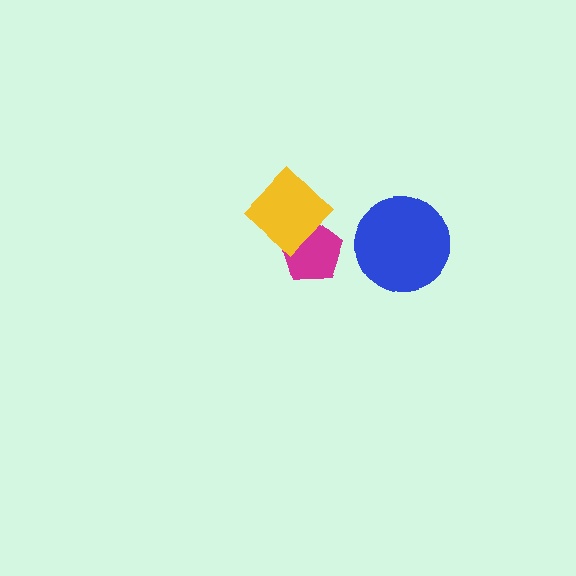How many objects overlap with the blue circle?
0 objects overlap with the blue circle.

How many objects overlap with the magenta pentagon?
1 object overlaps with the magenta pentagon.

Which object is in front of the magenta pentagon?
The yellow diamond is in front of the magenta pentagon.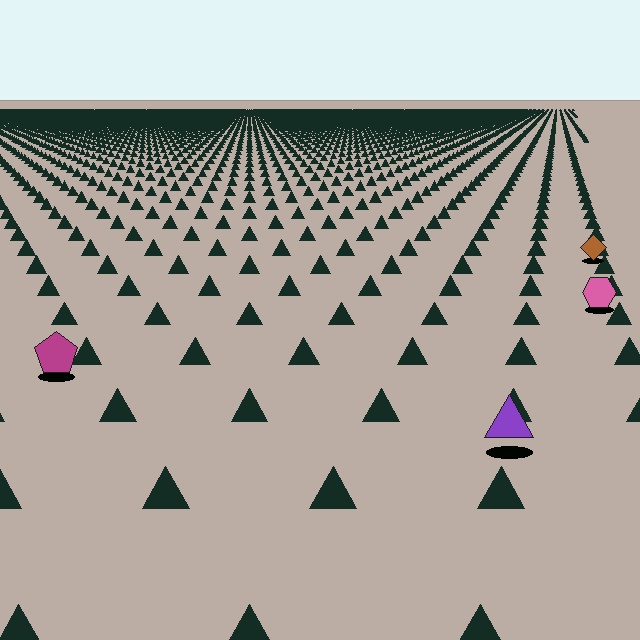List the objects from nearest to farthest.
From nearest to farthest: the purple triangle, the magenta pentagon, the pink hexagon, the brown diamond.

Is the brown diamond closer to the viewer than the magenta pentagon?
No. The magenta pentagon is closer — you can tell from the texture gradient: the ground texture is coarser near it.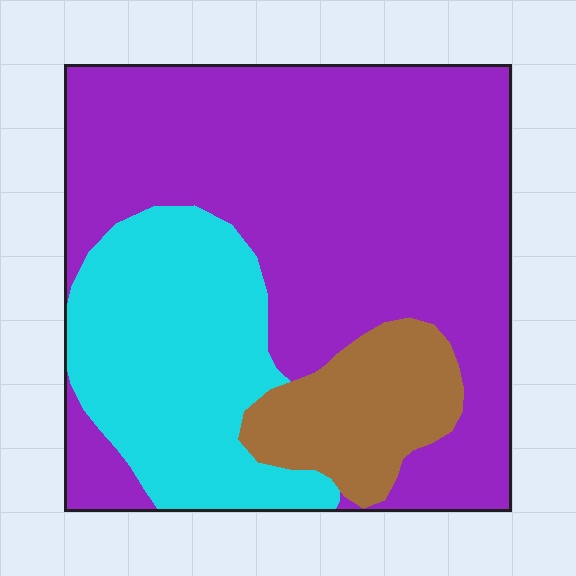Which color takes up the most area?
Purple, at roughly 60%.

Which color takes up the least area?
Brown, at roughly 15%.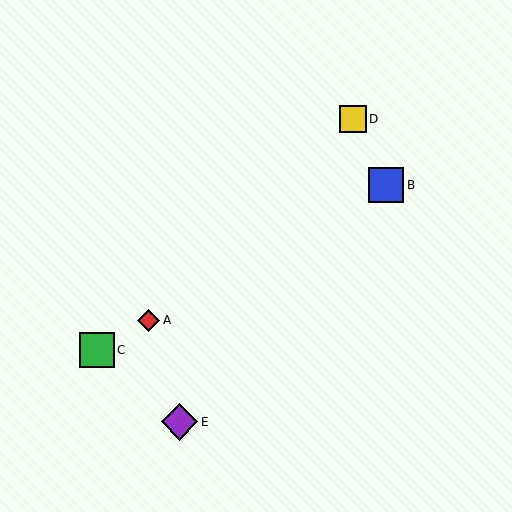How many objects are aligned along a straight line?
3 objects (A, B, C) are aligned along a straight line.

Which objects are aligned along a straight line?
Objects A, B, C are aligned along a straight line.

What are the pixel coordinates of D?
Object D is at (353, 119).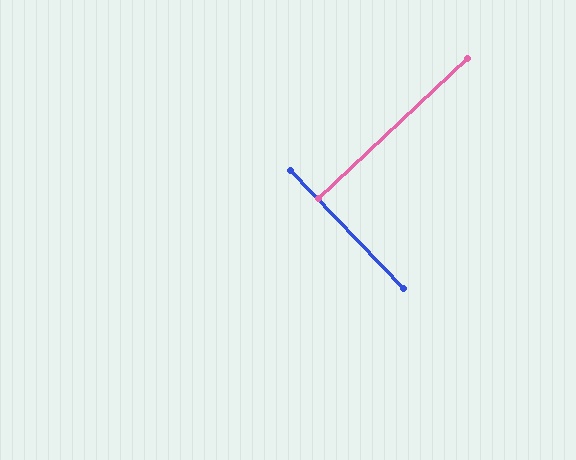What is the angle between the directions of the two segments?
Approximately 90 degrees.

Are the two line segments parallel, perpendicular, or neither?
Perpendicular — they meet at approximately 90°.